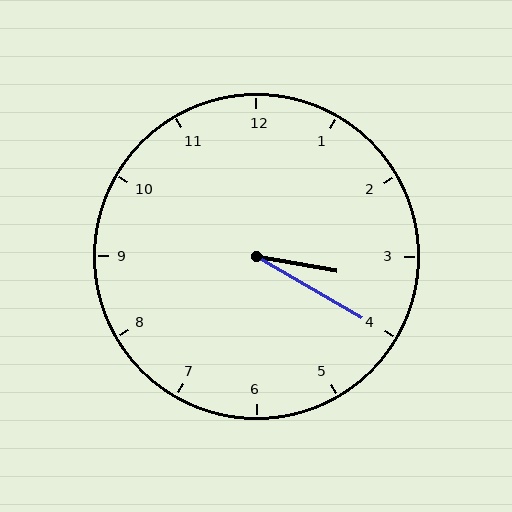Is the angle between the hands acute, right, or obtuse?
It is acute.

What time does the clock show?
3:20.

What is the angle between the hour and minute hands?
Approximately 20 degrees.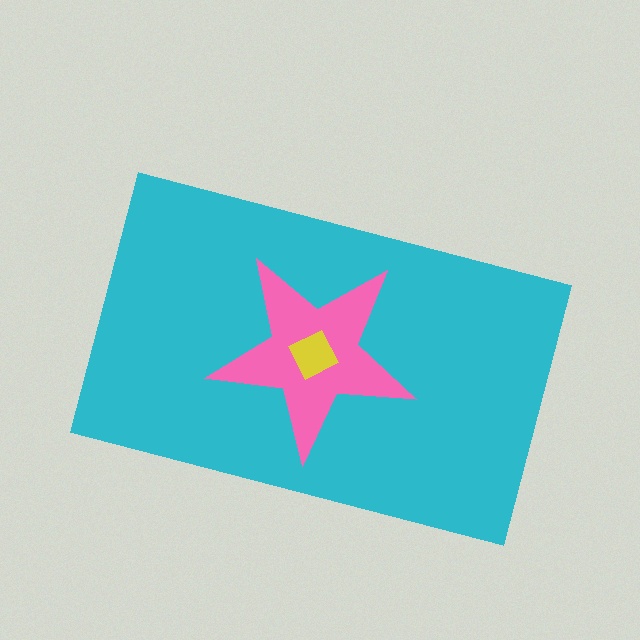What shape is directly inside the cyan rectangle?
The pink star.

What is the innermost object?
The yellow diamond.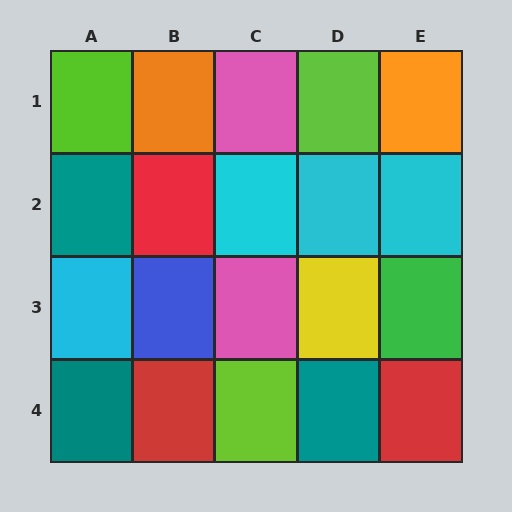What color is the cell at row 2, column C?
Cyan.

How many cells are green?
1 cell is green.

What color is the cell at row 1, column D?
Lime.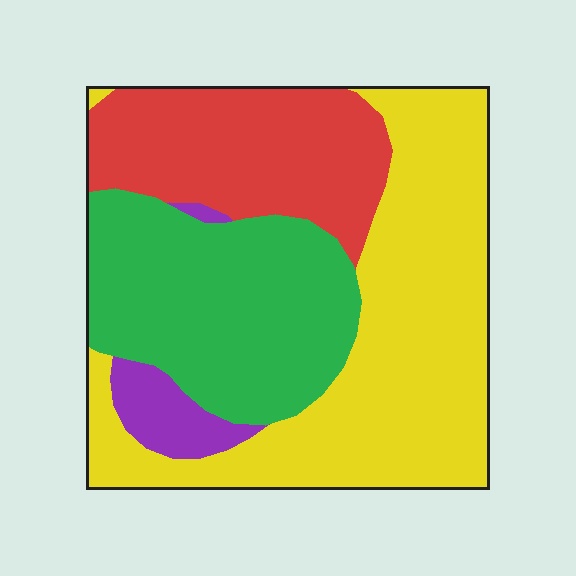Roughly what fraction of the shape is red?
Red covers 23% of the shape.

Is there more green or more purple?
Green.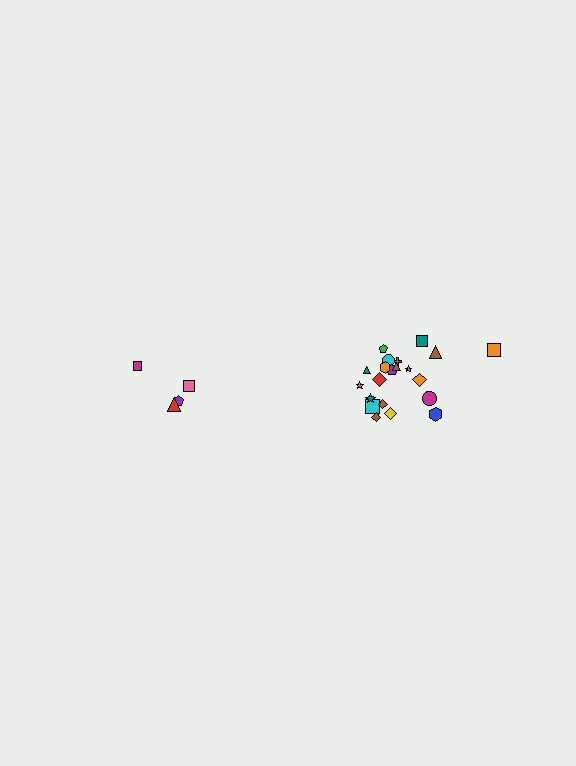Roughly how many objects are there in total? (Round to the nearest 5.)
Roughly 25 objects in total.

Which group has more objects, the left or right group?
The right group.